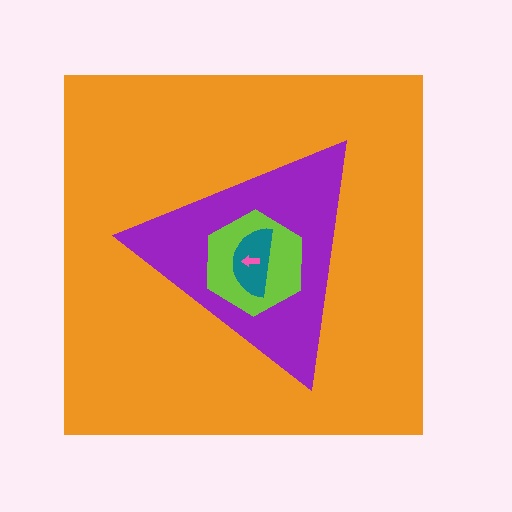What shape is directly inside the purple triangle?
The lime hexagon.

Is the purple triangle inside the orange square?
Yes.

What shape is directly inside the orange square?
The purple triangle.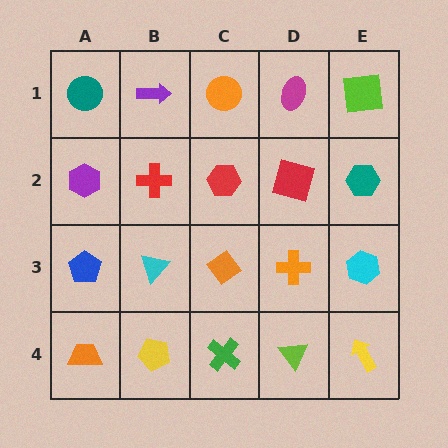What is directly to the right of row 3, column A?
A cyan triangle.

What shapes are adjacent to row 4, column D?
An orange cross (row 3, column D), a green cross (row 4, column C), a yellow arrow (row 4, column E).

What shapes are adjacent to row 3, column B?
A red cross (row 2, column B), a yellow pentagon (row 4, column B), a blue pentagon (row 3, column A), an orange diamond (row 3, column C).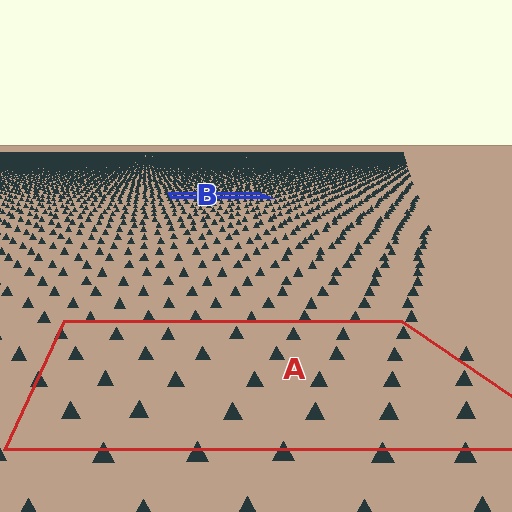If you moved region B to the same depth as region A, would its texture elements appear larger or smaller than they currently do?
They would appear larger. At a closer depth, the same texture elements are projected at a bigger on-screen size.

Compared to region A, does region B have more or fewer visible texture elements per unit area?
Region B has more texture elements per unit area — they are packed more densely because it is farther away.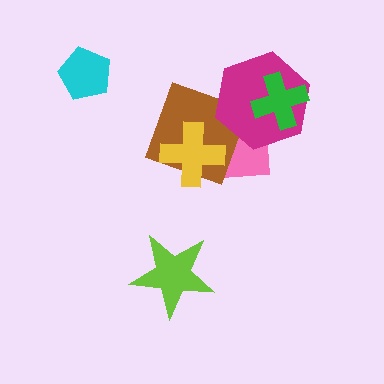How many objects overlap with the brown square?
3 objects overlap with the brown square.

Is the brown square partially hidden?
Yes, it is partially covered by another shape.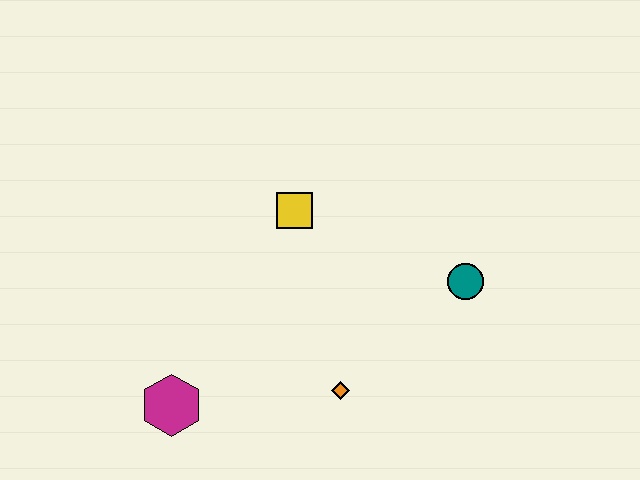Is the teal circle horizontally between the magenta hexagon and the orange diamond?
No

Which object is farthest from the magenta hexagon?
The teal circle is farthest from the magenta hexagon.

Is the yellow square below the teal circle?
No